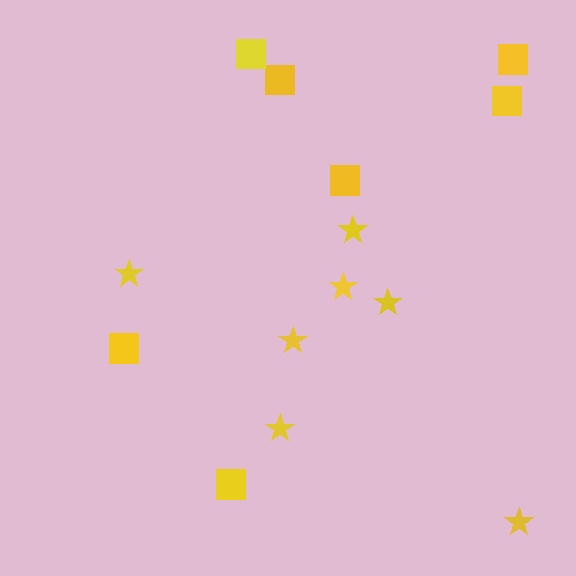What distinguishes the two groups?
There are 2 groups: one group of stars (7) and one group of squares (7).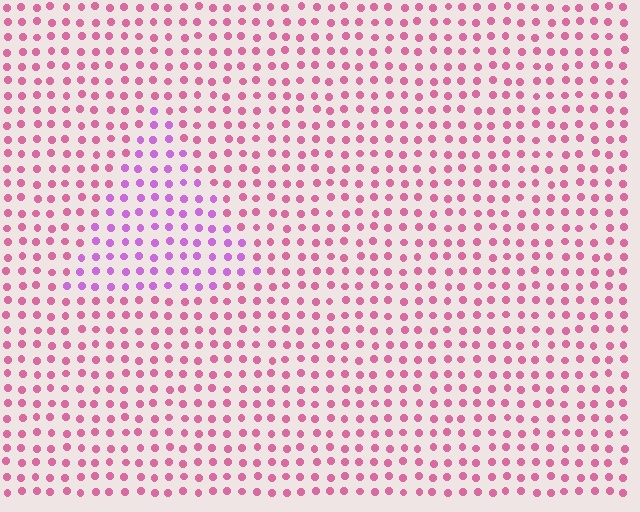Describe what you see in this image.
The image is filled with small pink elements in a uniform arrangement. A triangle-shaped region is visible where the elements are tinted to a slightly different hue, forming a subtle color boundary.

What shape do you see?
I see a triangle.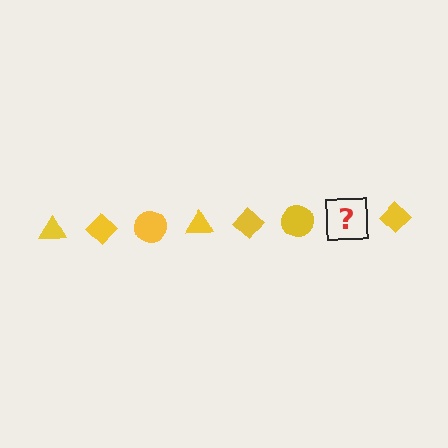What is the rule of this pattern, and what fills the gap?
The rule is that the pattern cycles through triangle, diamond, circle shapes in yellow. The gap should be filled with a yellow triangle.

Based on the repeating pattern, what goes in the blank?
The blank should be a yellow triangle.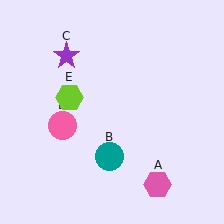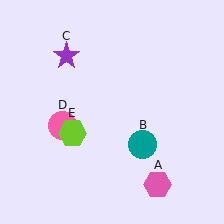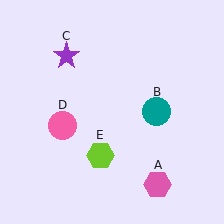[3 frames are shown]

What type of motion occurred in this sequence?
The teal circle (object B), lime hexagon (object E) rotated counterclockwise around the center of the scene.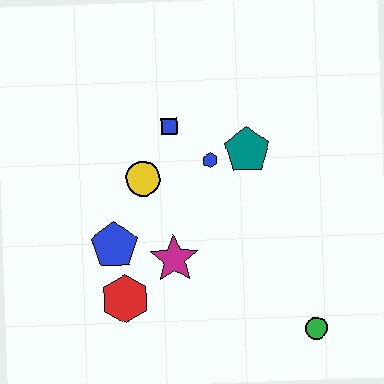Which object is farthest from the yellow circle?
The green circle is farthest from the yellow circle.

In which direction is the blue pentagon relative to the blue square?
The blue pentagon is below the blue square.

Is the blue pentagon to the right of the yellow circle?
No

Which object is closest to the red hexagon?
The blue pentagon is closest to the red hexagon.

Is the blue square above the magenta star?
Yes